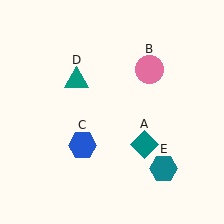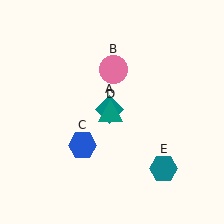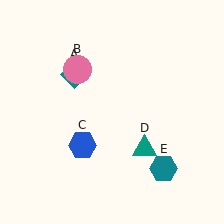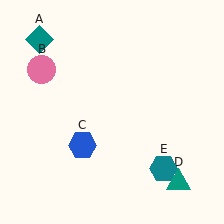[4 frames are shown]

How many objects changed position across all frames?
3 objects changed position: teal diamond (object A), pink circle (object B), teal triangle (object D).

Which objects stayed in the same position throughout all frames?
Blue hexagon (object C) and teal hexagon (object E) remained stationary.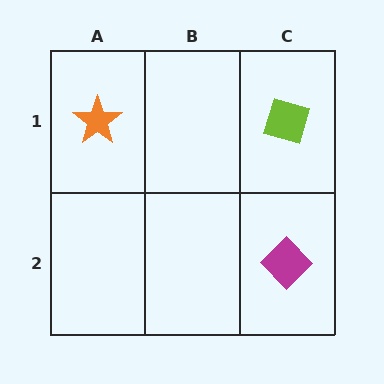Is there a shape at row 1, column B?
No, that cell is empty.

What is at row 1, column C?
A lime diamond.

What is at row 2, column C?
A magenta diamond.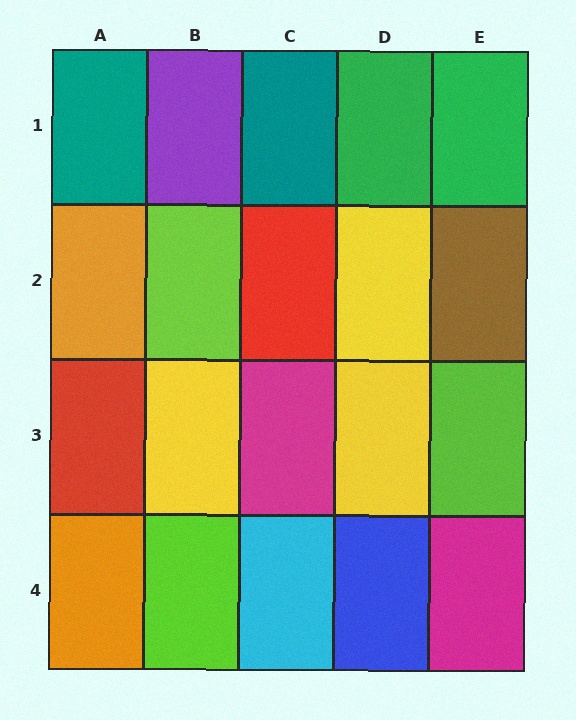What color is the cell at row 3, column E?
Lime.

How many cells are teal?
2 cells are teal.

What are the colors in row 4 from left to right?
Orange, lime, cyan, blue, magenta.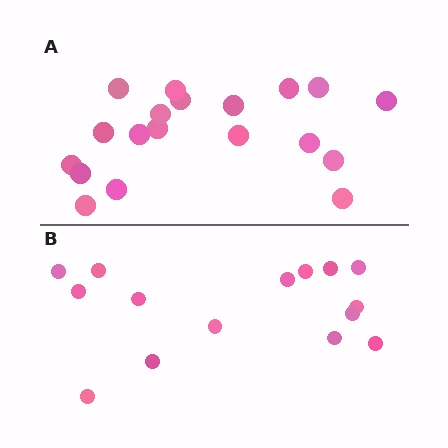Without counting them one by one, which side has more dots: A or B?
Region A (the top region) has more dots.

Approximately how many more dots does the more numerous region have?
Region A has about 4 more dots than region B.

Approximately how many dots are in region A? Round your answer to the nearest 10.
About 20 dots. (The exact count is 19, which rounds to 20.)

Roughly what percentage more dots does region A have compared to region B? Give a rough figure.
About 25% more.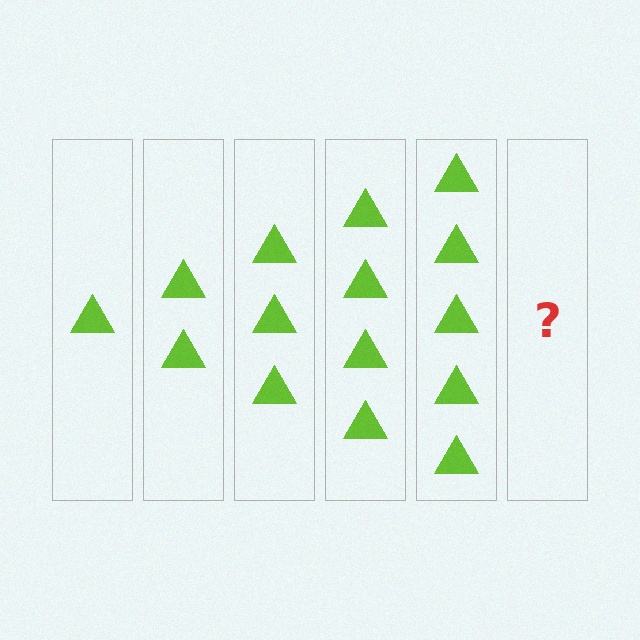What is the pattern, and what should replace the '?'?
The pattern is that each step adds one more triangle. The '?' should be 6 triangles.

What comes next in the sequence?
The next element should be 6 triangles.